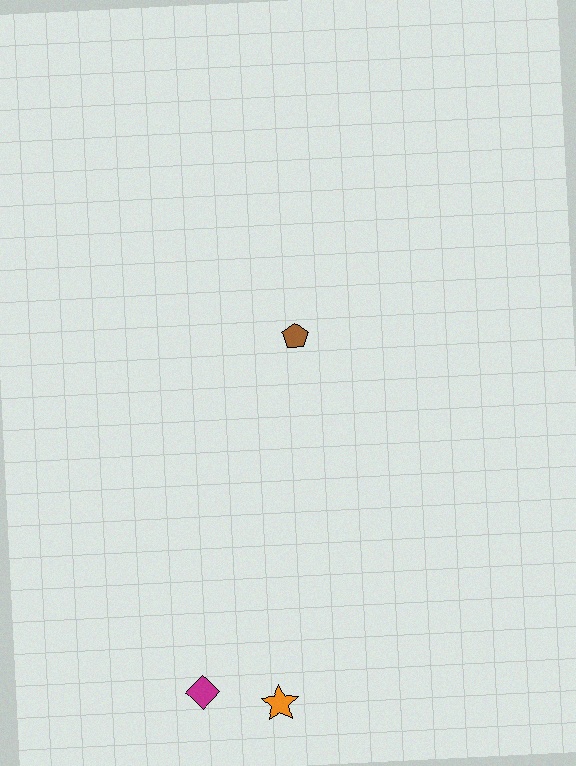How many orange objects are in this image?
There is 1 orange object.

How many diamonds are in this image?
There is 1 diamond.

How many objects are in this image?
There are 3 objects.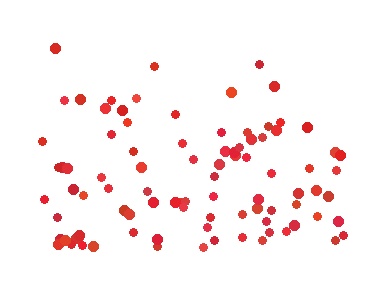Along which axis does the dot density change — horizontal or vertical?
Vertical.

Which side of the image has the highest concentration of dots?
The bottom.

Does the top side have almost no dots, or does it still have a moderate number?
Still a moderate number, just noticeably fewer than the bottom.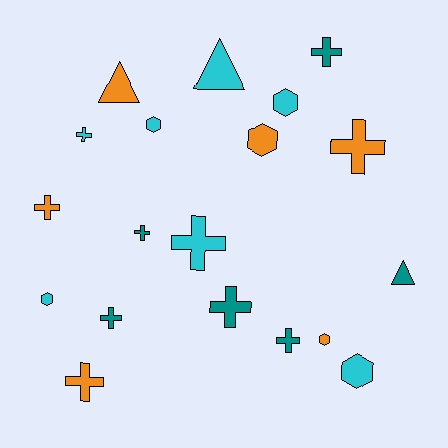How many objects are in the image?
There are 19 objects.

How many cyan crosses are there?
There are 2 cyan crosses.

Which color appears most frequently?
Cyan, with 7 objects.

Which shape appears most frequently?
Cross, with 10 objects.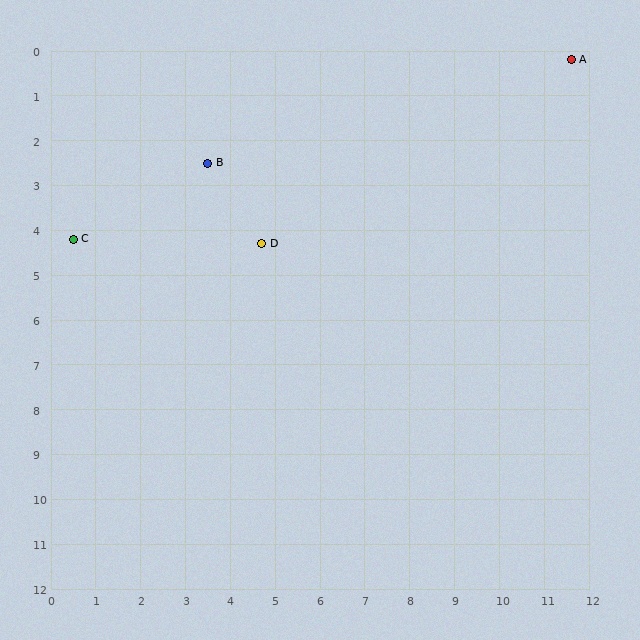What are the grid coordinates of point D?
Point D is at approximately (4.7, 4.3).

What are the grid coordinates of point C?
Point C is at approximately (0.5, 4.2).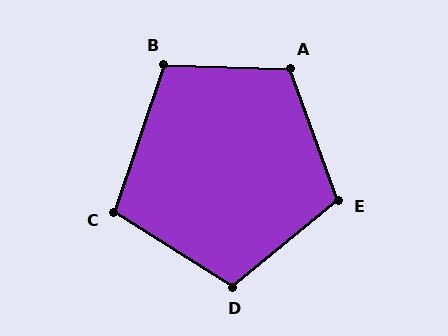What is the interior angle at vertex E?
Approximately 109 degrees (obtuse).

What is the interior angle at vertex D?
Approximately 109 degrees (obtuse).